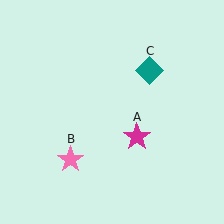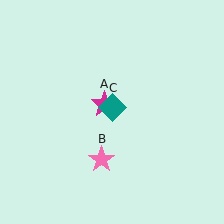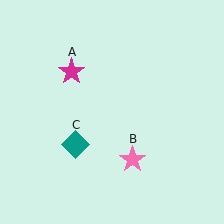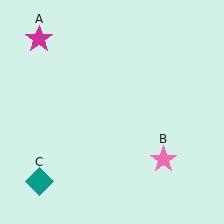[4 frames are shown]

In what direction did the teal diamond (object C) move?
The teal diamond (object C) moved down and to the left.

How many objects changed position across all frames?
3 objects changed position: magenta star (object A), pink star (object B), teal diamond (object C).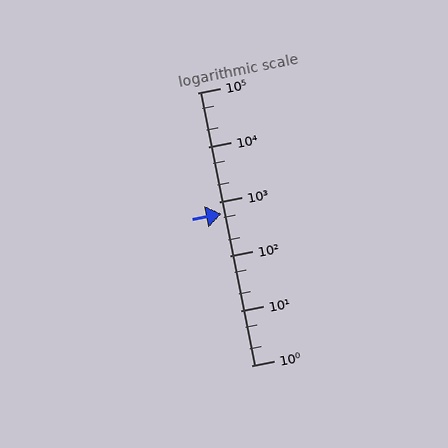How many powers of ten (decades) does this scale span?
The scale spans 5 decades, from 1 to 100000.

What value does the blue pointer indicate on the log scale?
The pointer indicates approximately 610.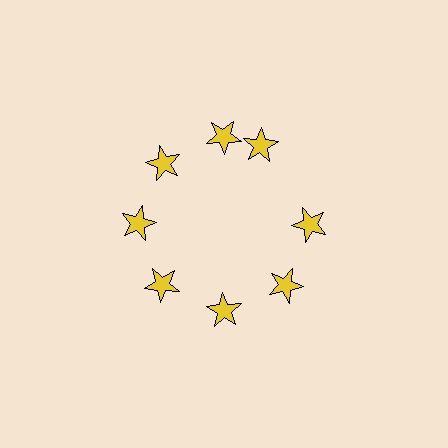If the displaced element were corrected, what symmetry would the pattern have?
It would have 8-fold rotational symmetry — the pattern would map onto itself every 45 degrees.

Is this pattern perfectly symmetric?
No. The 8 yellow stars are arranged in a ring, but one element near the 2 o'clock position is rotated out of alignment along the ring, breaking the 8-fold rotational symmetry.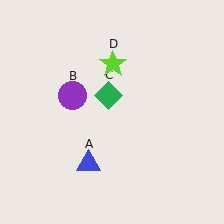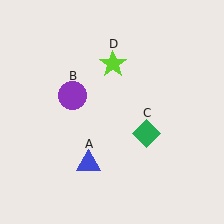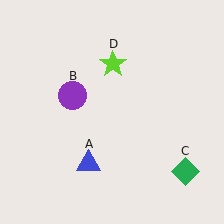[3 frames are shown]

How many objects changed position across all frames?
1 object changed position: green diamond (object C).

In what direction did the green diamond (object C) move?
The green diamond (object C) moved down and to the right.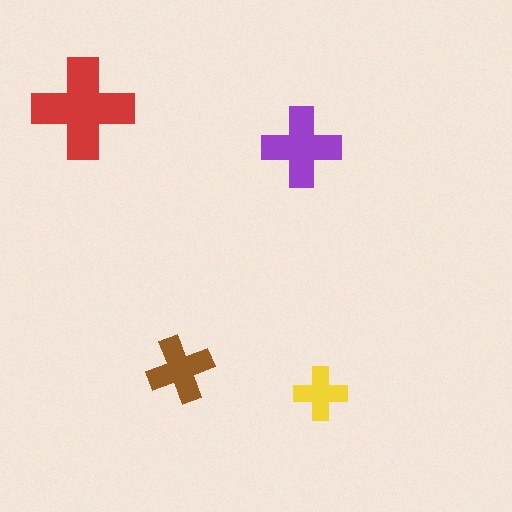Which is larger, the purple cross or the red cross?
The red one.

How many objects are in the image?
There are 4 objects in the image.